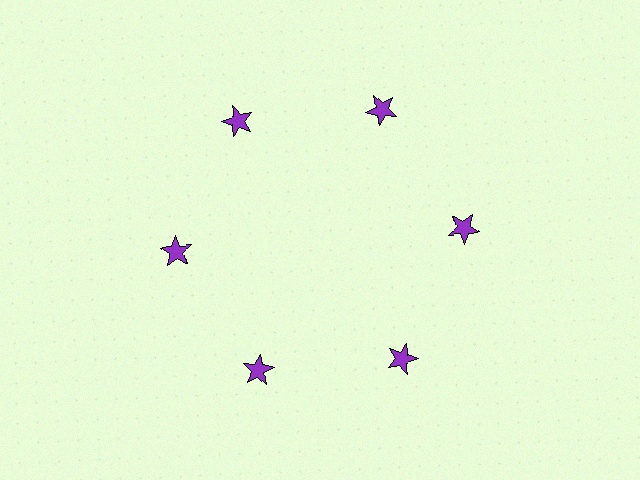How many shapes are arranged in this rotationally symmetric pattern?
There are 6 shapes, arranged in 6 groups of 1.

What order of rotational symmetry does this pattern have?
This pattern has 6-fold rotational symmetry.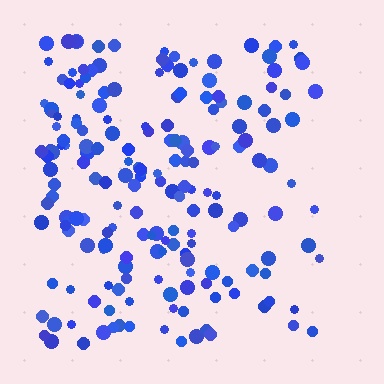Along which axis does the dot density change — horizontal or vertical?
Horizontal.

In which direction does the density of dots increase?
From right to left, with the left side densest.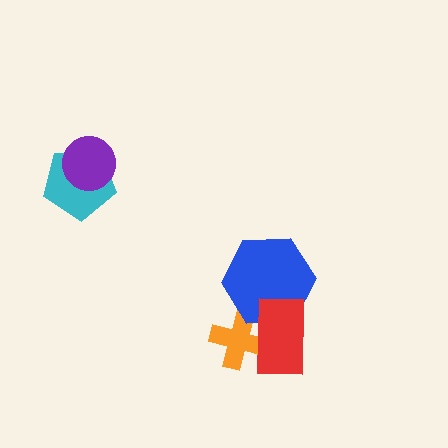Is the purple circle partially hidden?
No, no other shape covers it.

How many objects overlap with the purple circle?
1 object overlaps with the purple circle.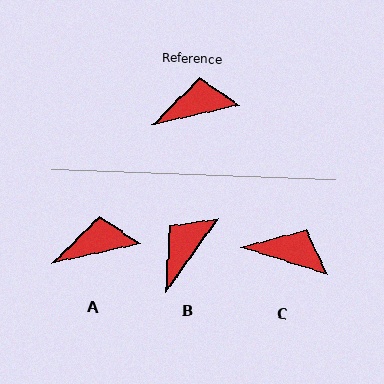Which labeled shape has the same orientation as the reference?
A.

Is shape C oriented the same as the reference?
No, it is off by about 30 degrees.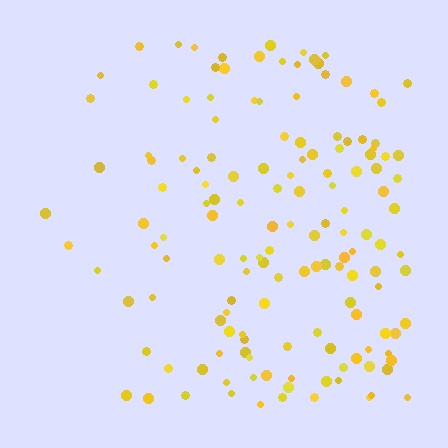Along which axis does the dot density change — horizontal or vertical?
Horizontal.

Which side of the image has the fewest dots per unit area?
The left.